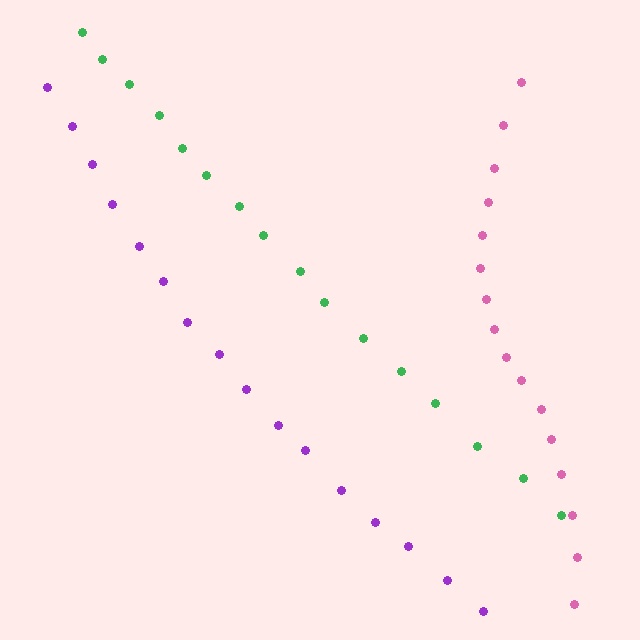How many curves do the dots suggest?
There are 3 distinct paths.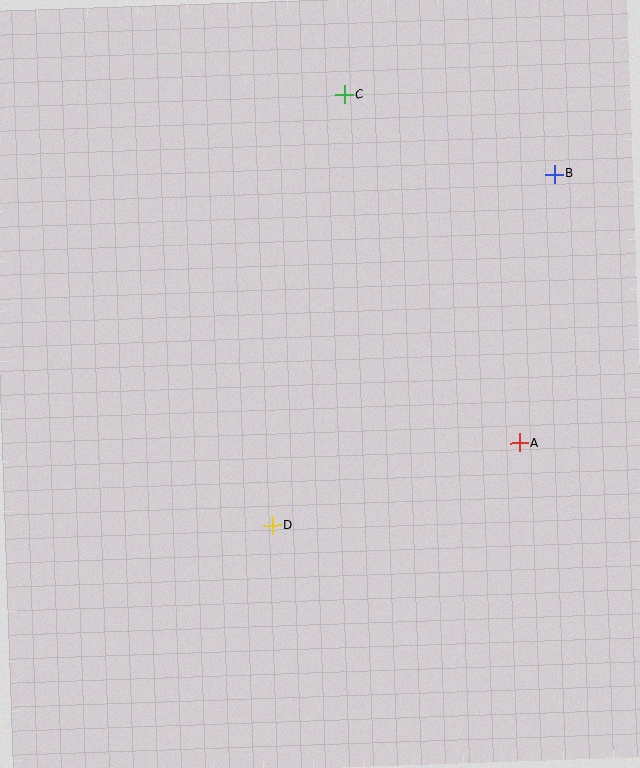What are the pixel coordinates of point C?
Point C is at (344, 95).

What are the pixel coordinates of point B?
Point B is at (554, 174).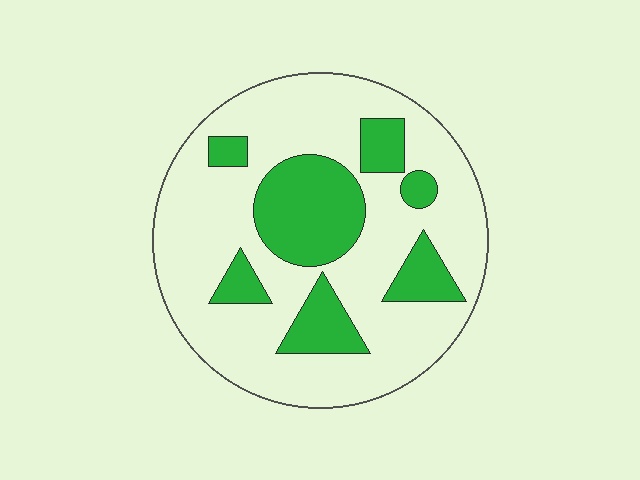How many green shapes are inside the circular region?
7.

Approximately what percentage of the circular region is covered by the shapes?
Approximately 25%.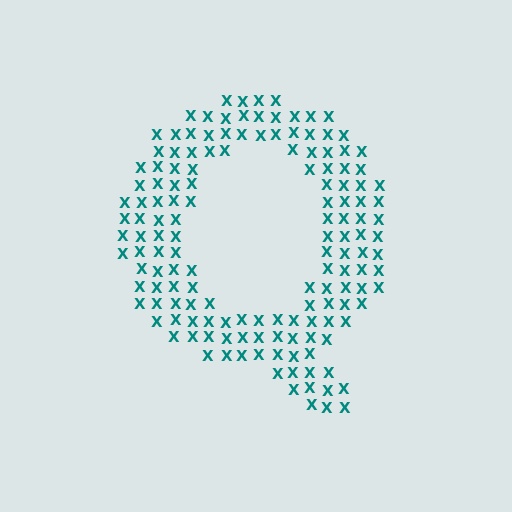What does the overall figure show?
The overall figure shows the letter Q.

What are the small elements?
The small elements are letter X's.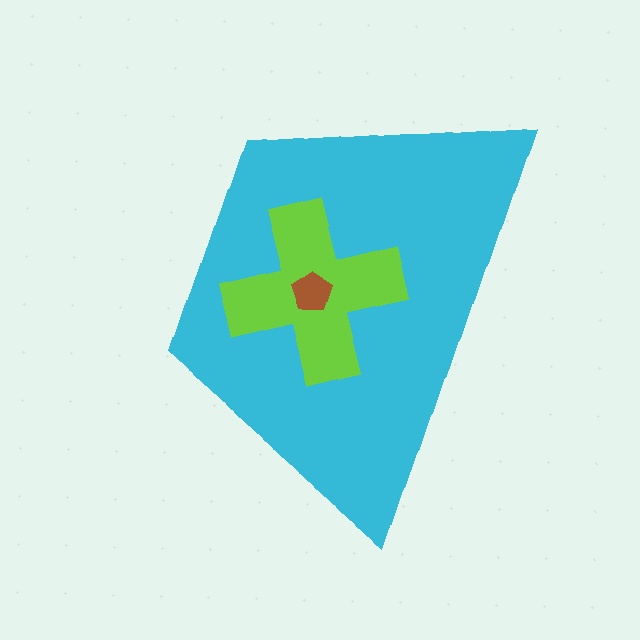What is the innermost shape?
The brown pentagon.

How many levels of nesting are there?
3.